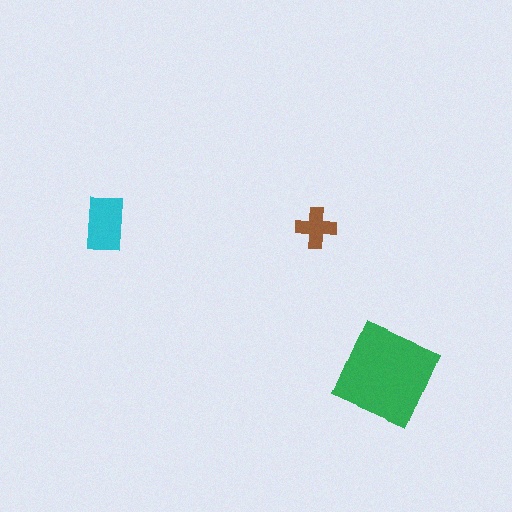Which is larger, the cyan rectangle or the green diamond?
The green diamond.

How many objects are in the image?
There are 3 objects in the image.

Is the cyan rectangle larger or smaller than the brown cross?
Larger.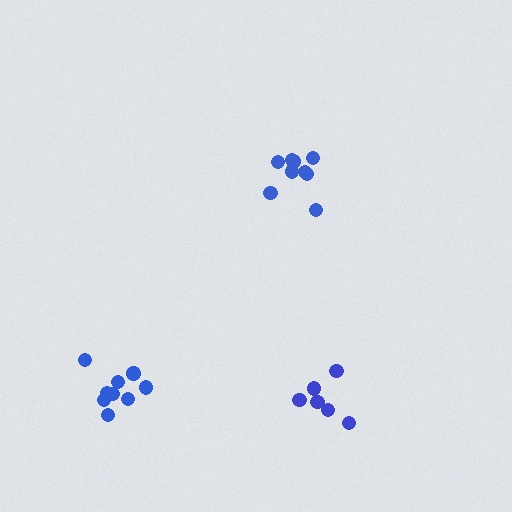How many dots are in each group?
Group 1: 9 dots, Group 2: 9 dots, Group 3: 6 dots (24 total).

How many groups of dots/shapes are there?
There are 3 groups.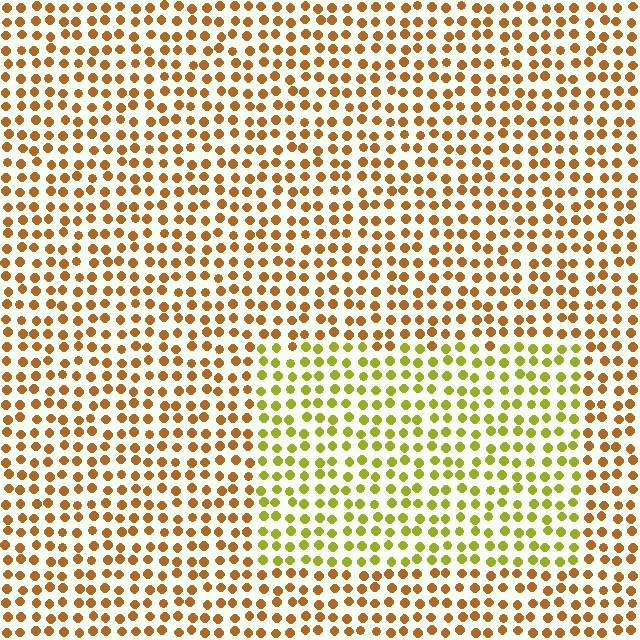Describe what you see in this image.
The image is filled with small brown elements in a uniform arrangement. A rectangle-shaped region is visible where the elements are tinted to a slightly different hue, forming a subtle color boundary.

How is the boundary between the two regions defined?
The boundary is defined purely by a slight shift in hue (about 40 degrees). Spacing, size, and orientation are identical on both sides.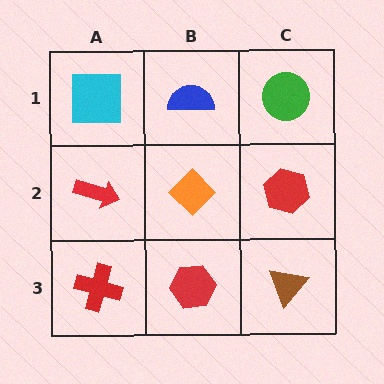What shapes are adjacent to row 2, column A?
A cyan square (row 1, column A), a red cross (row 3, column A), an orange diamond (row 2, column B).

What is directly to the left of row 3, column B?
A red cross.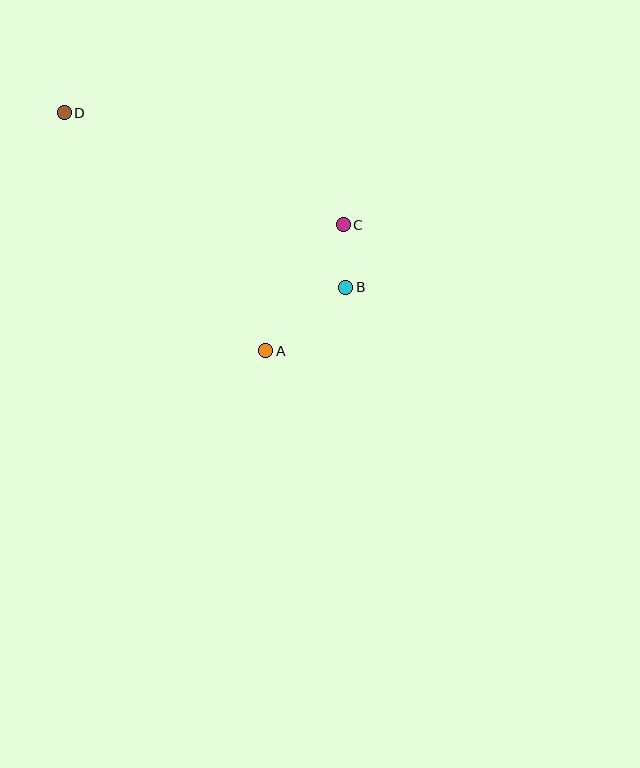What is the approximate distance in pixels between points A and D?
The distance between A and D is approximately 312 pixels.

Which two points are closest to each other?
Points B and C are closest to each other.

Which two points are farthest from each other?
Points B and D are farthest from each other.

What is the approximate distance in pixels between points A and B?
The distance between A and B is approximately 102 pixels.